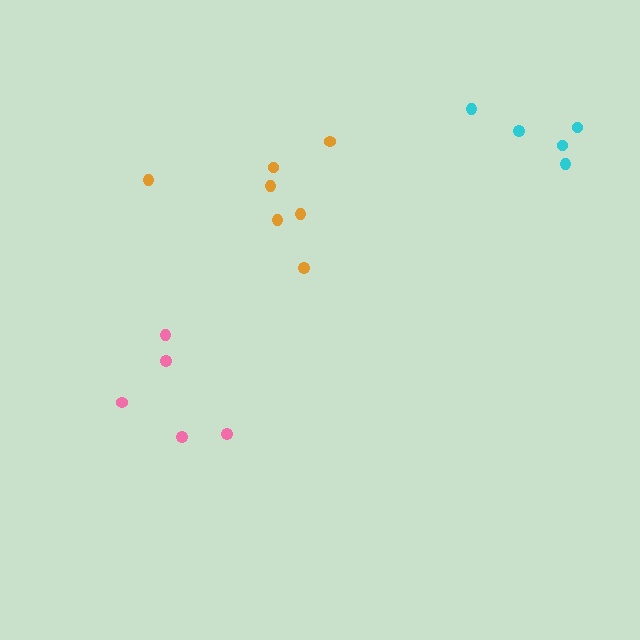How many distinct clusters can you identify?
There are 3 distinct clusters.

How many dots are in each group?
Group 1: 5 dots, Group 2: 7 dots, Group 3: 5 dots (17 total).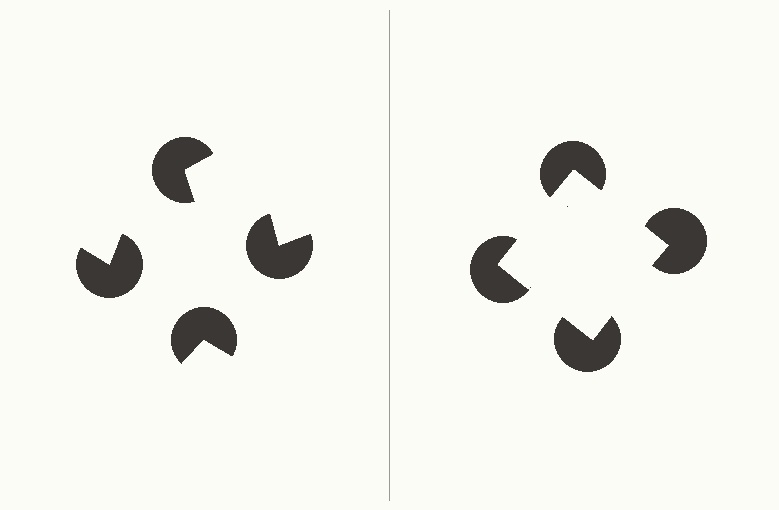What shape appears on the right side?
An illusory square.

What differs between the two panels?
The pac-man discs are positioned identically on both sides; only the wedge orientations differ. On the right they align to a square; on the left they are misaligned.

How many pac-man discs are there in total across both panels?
8 — 4 on each side.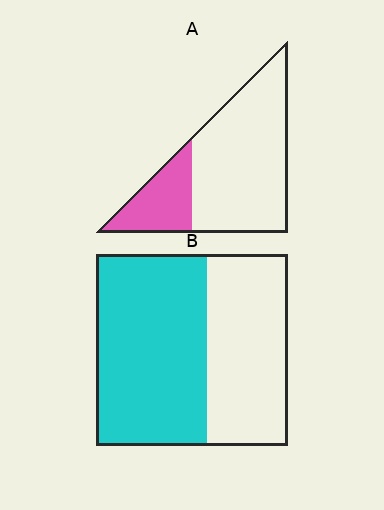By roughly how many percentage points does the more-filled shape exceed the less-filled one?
By roughly 35 percentage points (B over A).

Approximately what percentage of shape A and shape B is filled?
A is approximately 25% and B is approximately 60%.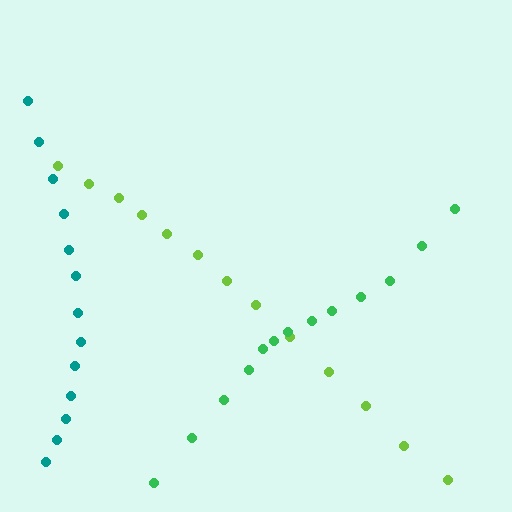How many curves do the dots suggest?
There are 3 distinct paths.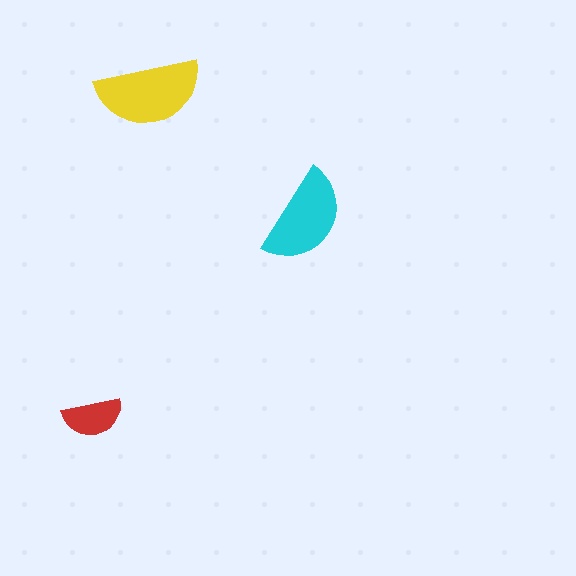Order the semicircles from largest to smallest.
the yellow one, the cyan one, the red one.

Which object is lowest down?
The red semicircle is bottommost.